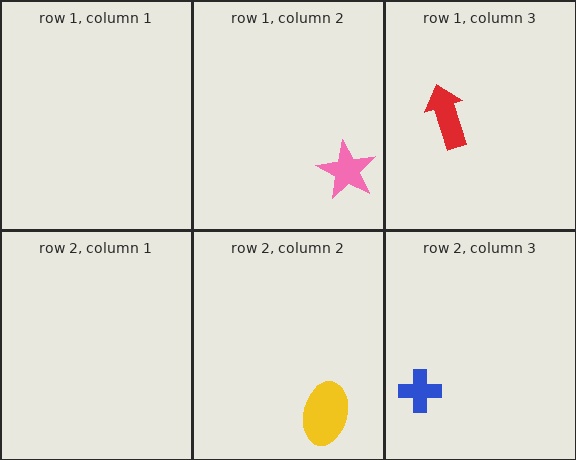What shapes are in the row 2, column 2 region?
The yellow ellipse.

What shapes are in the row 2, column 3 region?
The blue cross.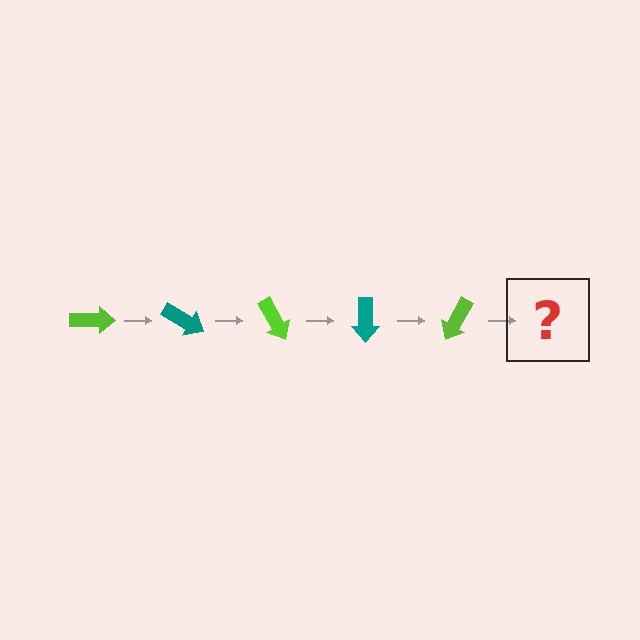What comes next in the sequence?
The next element should be a teal arrow, rotated 150 degrees from the start.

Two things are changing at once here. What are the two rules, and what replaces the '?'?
The two rules are that it rotates 30 degrees each step and the color cycles through lime and teal. The '?' should be a teal arrow, rotated 150 degrees from the start.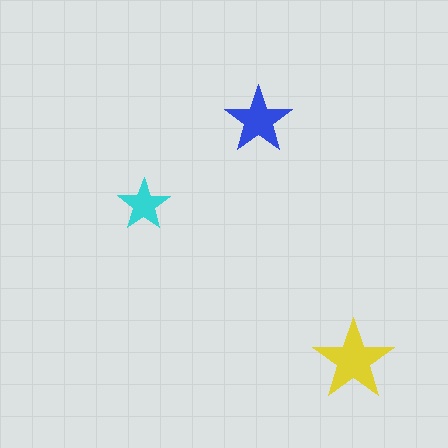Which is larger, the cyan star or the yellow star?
The yellow one.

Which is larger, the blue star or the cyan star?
The blue one.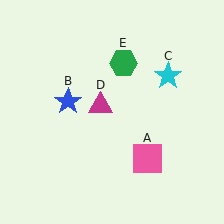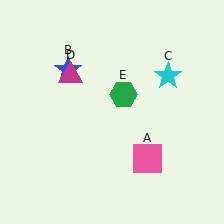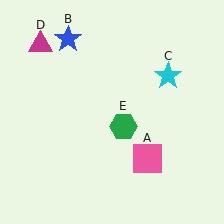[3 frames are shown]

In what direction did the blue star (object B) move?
The blue star (object B) moved up.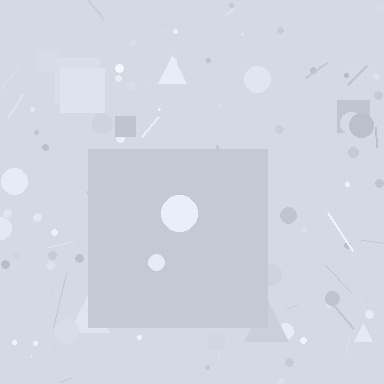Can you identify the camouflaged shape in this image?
The camouflaged shape is a square.